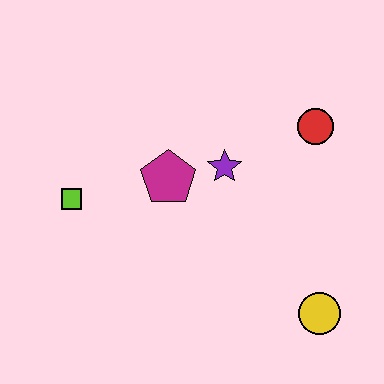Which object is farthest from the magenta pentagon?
The yellow circle is farthest from the magenta pentagon.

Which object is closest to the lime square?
The magenta pentagon is closest to the lime square.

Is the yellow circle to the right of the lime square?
Yes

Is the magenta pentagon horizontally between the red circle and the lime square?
Yes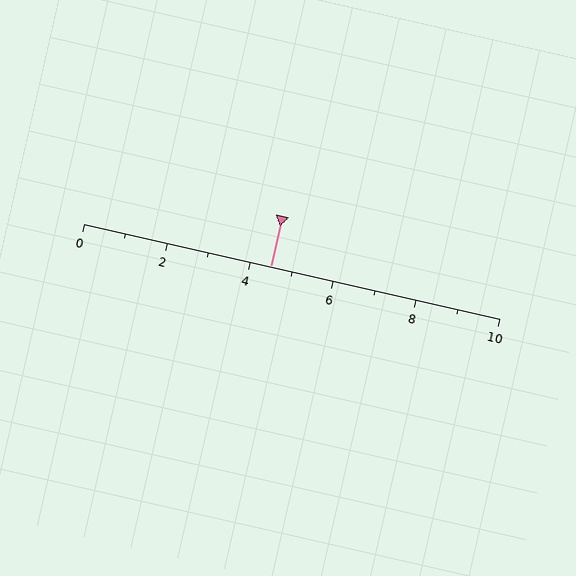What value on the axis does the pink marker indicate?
The marker indicates approximately 4.5.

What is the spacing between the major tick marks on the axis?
The major ticks are spaced 2 apart.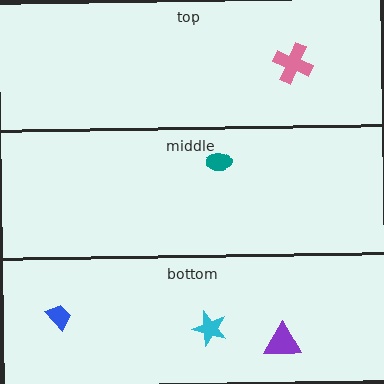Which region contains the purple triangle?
The bottom region.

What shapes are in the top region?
The pink cross.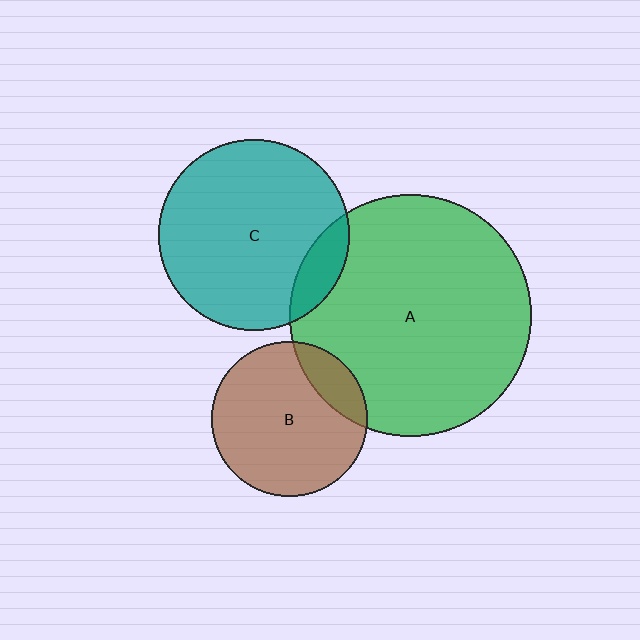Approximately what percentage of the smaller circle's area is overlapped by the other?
Approximately 10%.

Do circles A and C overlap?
Yes.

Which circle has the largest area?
Circle A (green).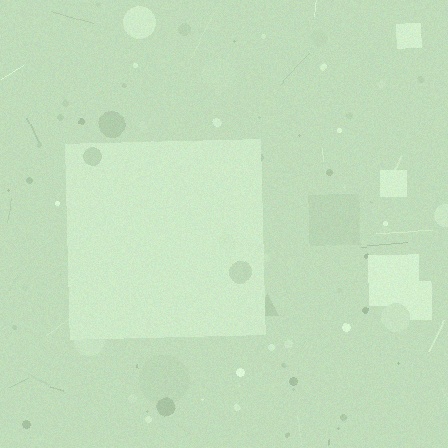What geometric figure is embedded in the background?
A square is embedded in the background.